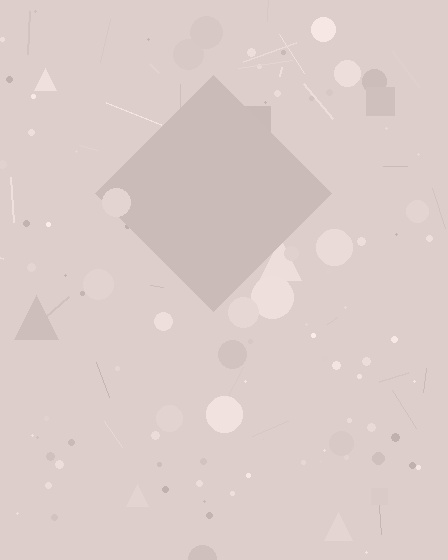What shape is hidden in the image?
A diamond is hidden in the image.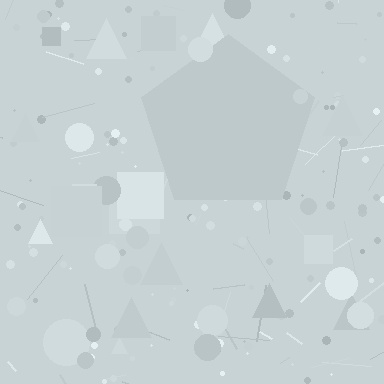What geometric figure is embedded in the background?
A pentagon is embedded in the background.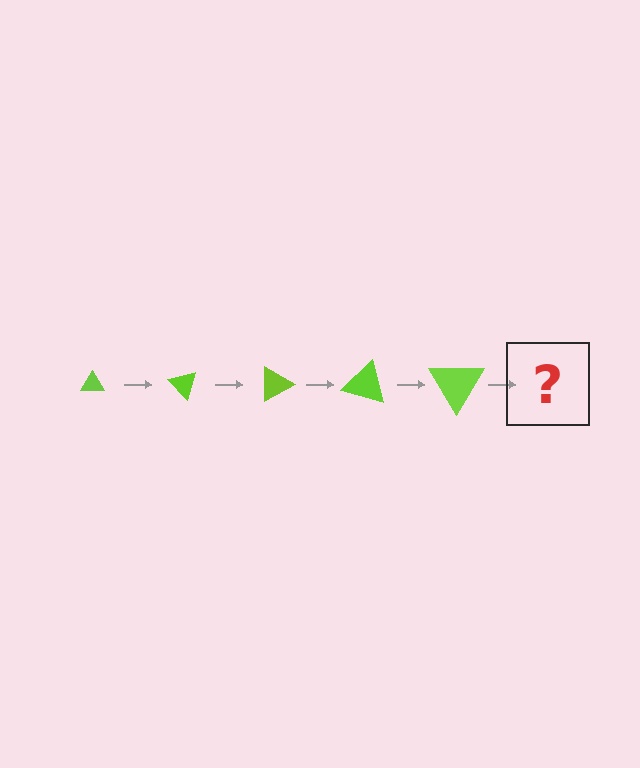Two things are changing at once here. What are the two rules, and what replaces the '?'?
The two rules are that the triangle grows larger each step and it rotates 45 degrees each step. The '?' should be a triangle, larger than the previous one and rotated 225 degrees from the start.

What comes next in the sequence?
The next element should be a triangle, larger than the previous one and rotated 225 degrees from the start.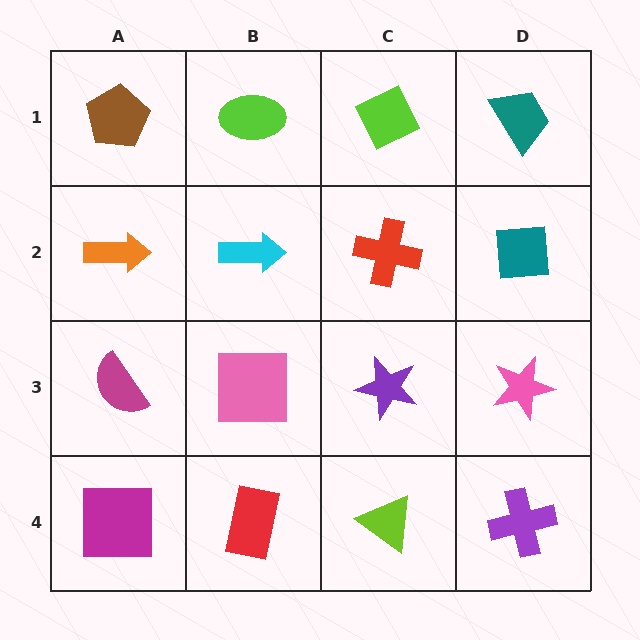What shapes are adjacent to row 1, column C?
A red cross (row 2, column C), a lime ellipse (row 1, column B), a teal trapezoid (row 1, column D).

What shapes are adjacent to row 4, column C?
A purple star (row 3, column C), a red rectangle (row 4, column B), a purple cross (row 4, column D).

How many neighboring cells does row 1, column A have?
2.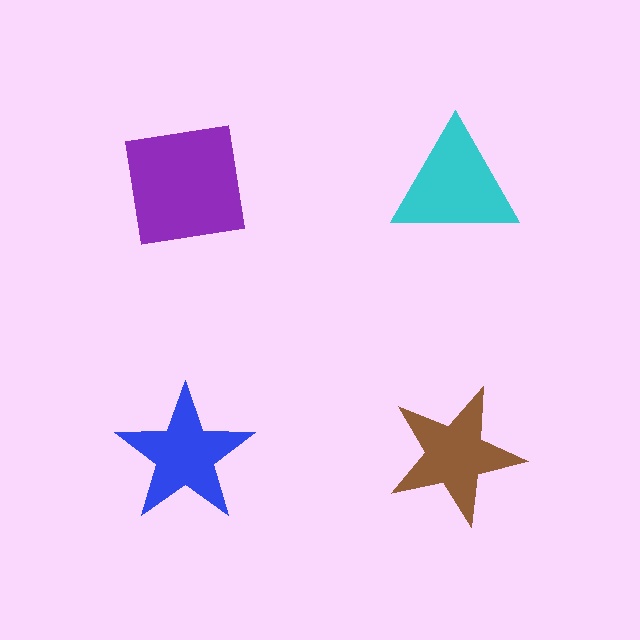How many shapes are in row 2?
2 shapes.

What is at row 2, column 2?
A brown star.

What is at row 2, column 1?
A blue star.